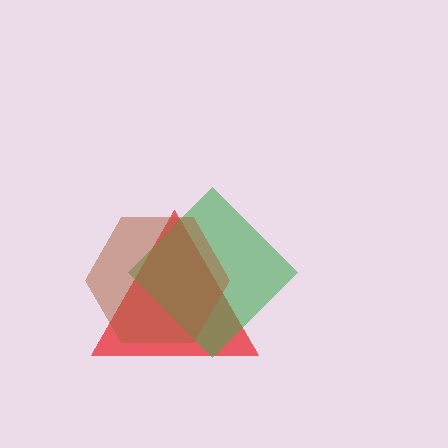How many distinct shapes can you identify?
There are 3 distinct shapes: a red triangle, a green diamond, a brown hexagon.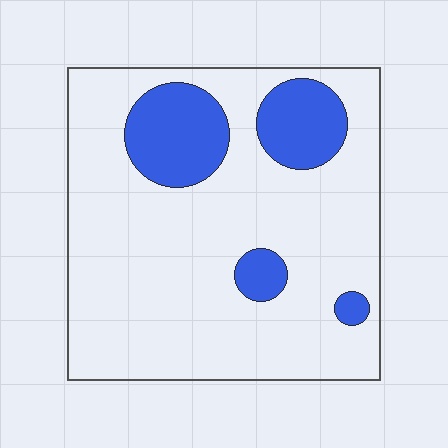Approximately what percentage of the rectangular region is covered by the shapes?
Approximately 20%.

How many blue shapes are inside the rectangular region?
4.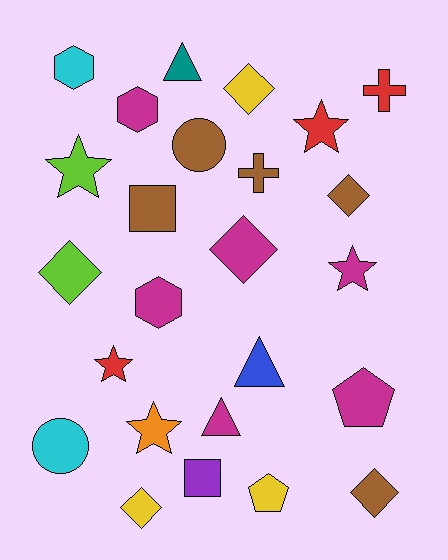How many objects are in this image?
There are 25 objects.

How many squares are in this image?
There are 2 squares.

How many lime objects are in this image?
There are 2 lime objects.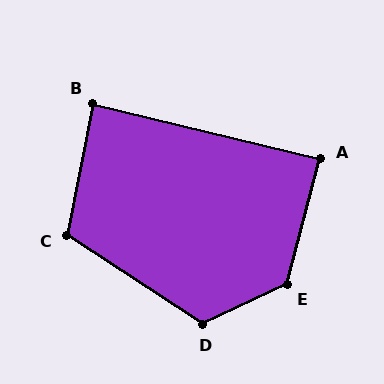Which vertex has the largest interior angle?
E, at approximately 130 degrees.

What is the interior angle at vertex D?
Approximately 122 degrees (obtuse).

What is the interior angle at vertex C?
Approximately 112 degrees (obtuse).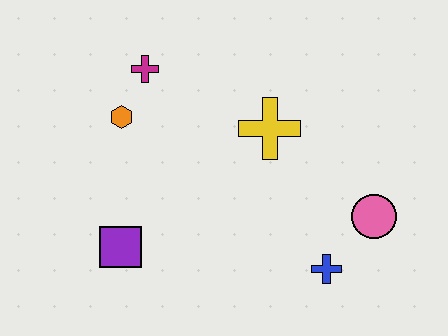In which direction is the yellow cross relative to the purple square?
The yellow cross is to the right of the purple square.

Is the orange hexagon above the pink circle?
Yes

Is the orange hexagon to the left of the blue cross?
Yes